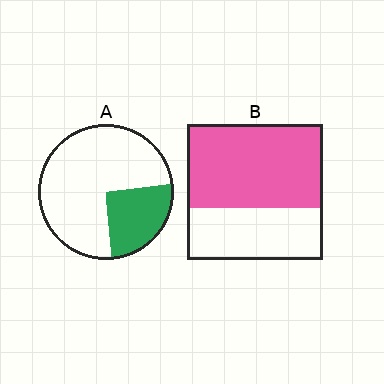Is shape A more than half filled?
No.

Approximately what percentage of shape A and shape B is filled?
A is approximately 25% and B is approximately 60%.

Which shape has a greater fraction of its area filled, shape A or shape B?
Shape B.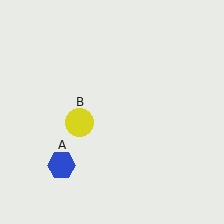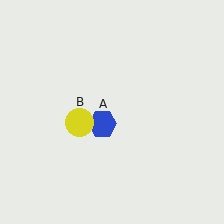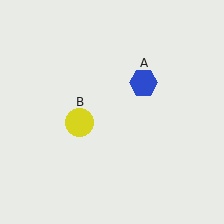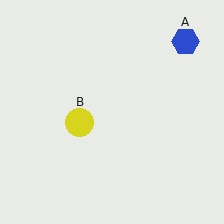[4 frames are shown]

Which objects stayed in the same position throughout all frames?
Yellow circle (object B) remained stationary.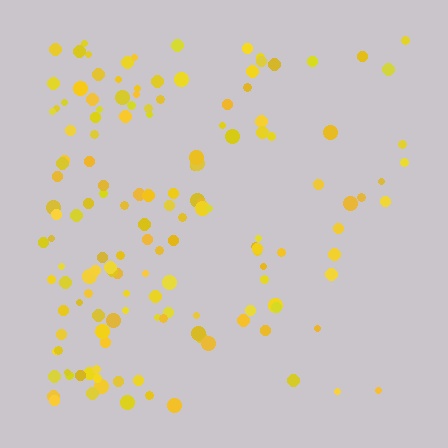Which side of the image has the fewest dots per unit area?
The right.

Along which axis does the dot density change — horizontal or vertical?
Horizontal.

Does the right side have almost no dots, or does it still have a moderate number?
Still a moderate number, just noticeably fewer than the left.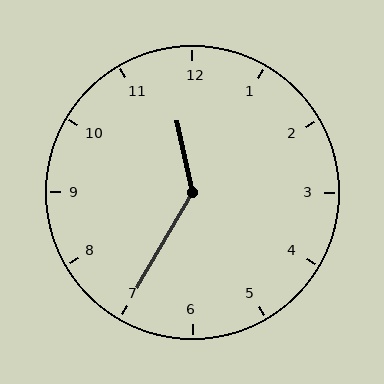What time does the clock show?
11:35.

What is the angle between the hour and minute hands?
Approximately 138 degrees.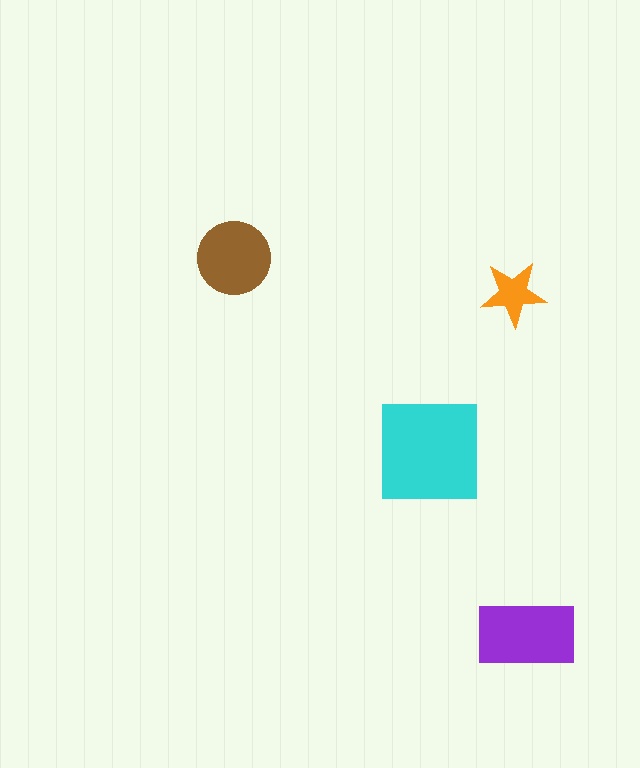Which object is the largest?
The cyan square.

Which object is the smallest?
The orange star.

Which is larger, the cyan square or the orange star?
The cyan square.